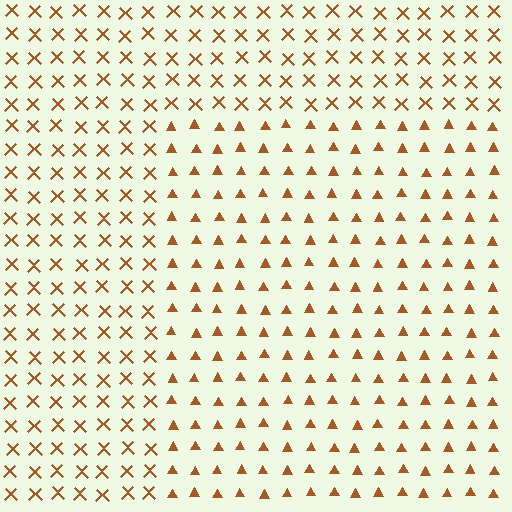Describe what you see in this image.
The image is filled with small brown elements arranged in a uniform grid. A rectangle-shaped region contains triangles, while the surrounding area contains X marks. The boundary is defined purely by the change in element shape.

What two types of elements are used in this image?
The image uses triangles inside the rectangle region and X marks outside it.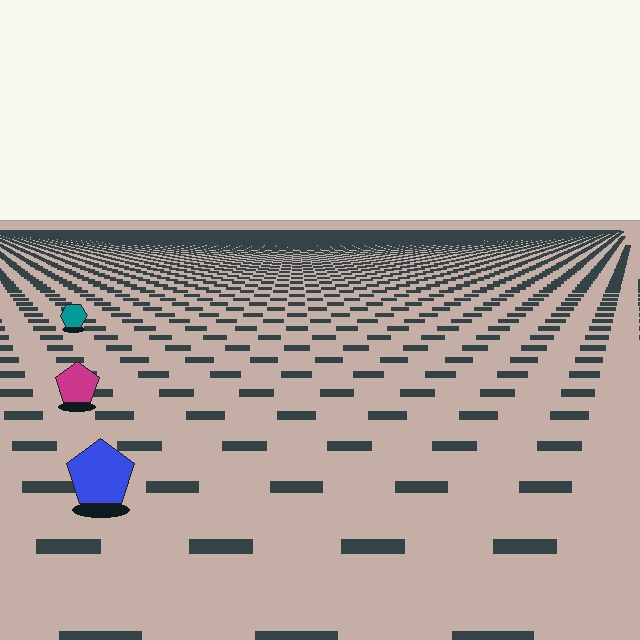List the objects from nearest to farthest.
From nearest to farthest: the blue pentagon, the magenta pentagon, the teal hexagon.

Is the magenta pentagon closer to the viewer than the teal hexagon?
Yes. The magenta pentagon is closer — you can tell from the texture gradient: the ground texture is coarser near it.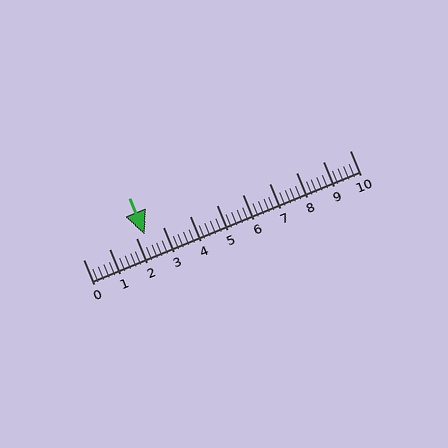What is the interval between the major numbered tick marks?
The major tick marks are spaced 1 units apart.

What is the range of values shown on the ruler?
The ruler shows values from 0 to 10.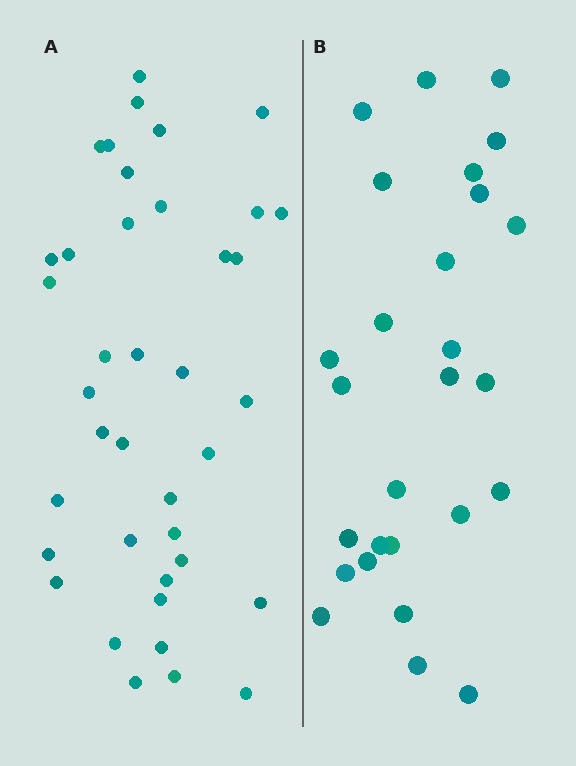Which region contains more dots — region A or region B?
Region A (the left region) has more dots.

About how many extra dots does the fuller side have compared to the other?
Region A has roughly 12 or so more dots than region B.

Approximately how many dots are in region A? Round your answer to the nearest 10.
About 40 dots. (The exact count is 39, which rounds to 40.)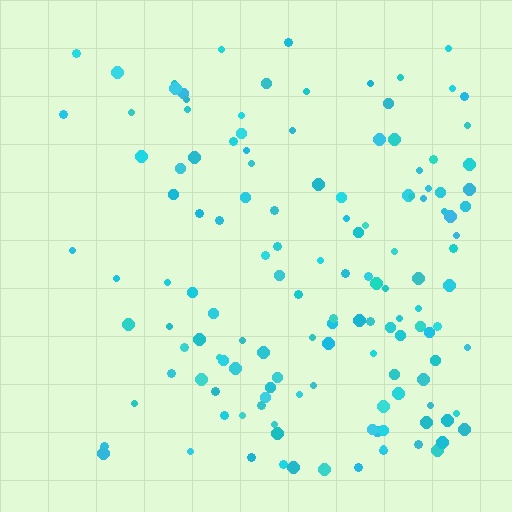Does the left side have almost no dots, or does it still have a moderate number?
Still a moderate number, just noticeably fewer than the right.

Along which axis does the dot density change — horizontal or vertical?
Horizontal.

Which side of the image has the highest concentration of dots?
The right.